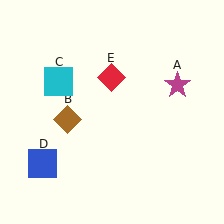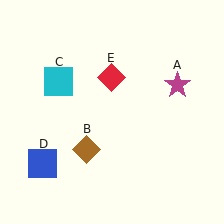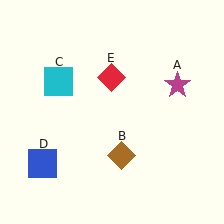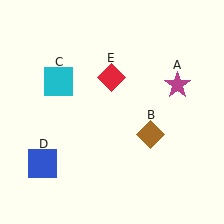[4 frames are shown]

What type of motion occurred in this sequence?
The brown diamond (object B) rotated counterclockwise around the center of the scene.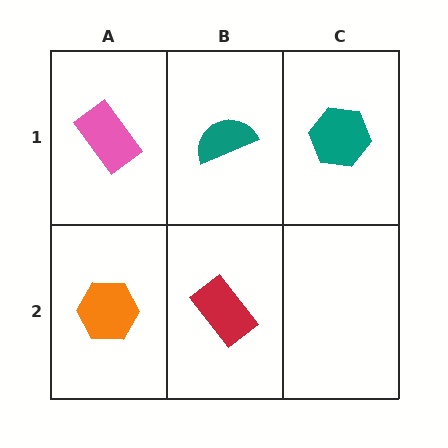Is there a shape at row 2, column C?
No, that cell is empty.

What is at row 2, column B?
A red rectangle.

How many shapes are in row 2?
2 shapes.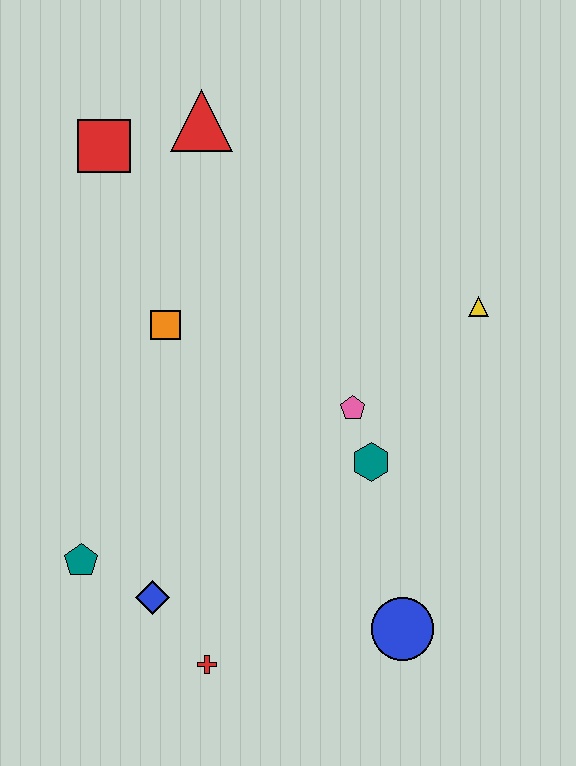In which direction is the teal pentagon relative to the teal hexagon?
The teal pentagon is to the left of the teal hexagon.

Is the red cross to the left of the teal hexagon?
Yes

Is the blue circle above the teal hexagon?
No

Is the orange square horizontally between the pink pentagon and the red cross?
No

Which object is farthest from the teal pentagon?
The yellow triangle is farthest from the teal pentagon.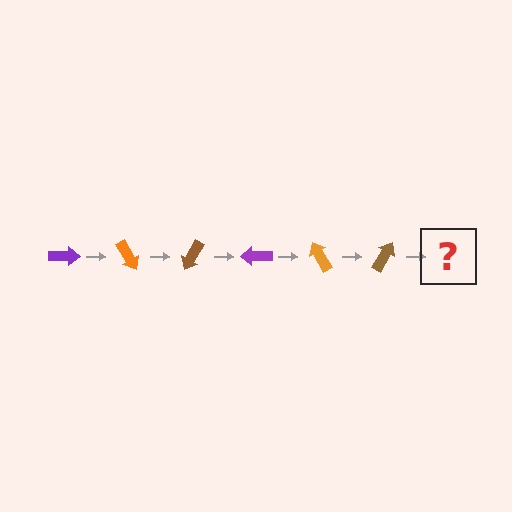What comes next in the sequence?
The next element should be a purple arrow, rotated 360 degrees from the start.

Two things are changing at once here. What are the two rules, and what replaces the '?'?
The two rules are that it rotates 60 degrees each step and the color cycles through purple, orange, and brown. The '?' should be a purple arrow, rotated 360 degrees from the start.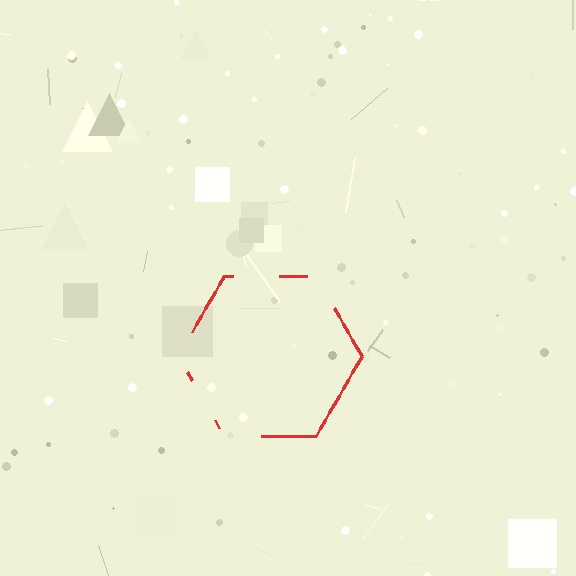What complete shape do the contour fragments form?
The contour fragments form a hexagon.